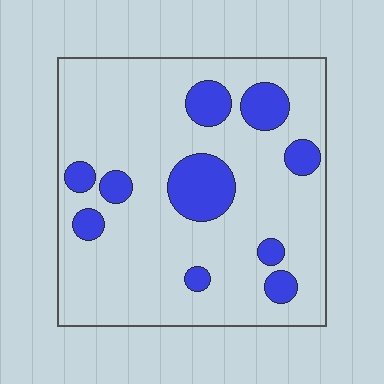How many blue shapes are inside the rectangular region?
10.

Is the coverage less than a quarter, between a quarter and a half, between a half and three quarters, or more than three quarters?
Less than a quarter.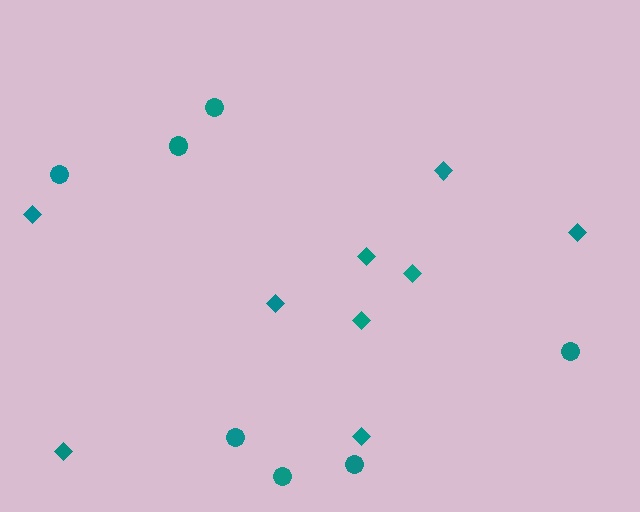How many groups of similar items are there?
There are 2 groups: one group of circles (7) and one group of diamonds (9).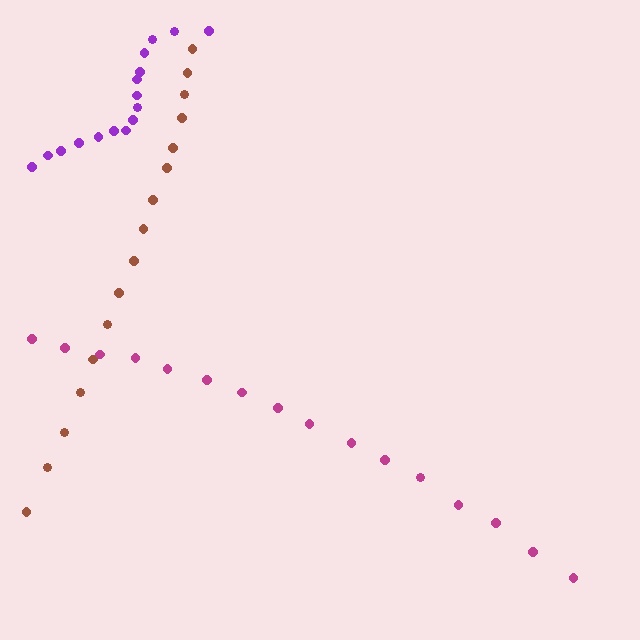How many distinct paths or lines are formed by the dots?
There are 3 distinct paths.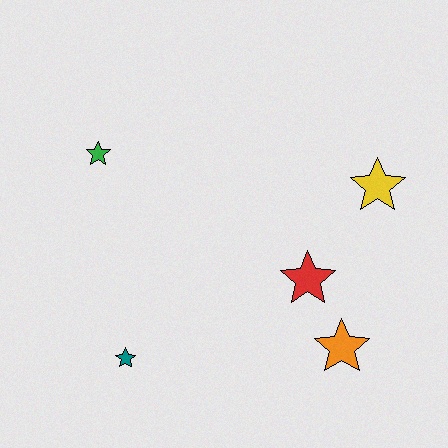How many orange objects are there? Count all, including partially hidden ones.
There is 1 orange object.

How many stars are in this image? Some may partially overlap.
There are 5 stars.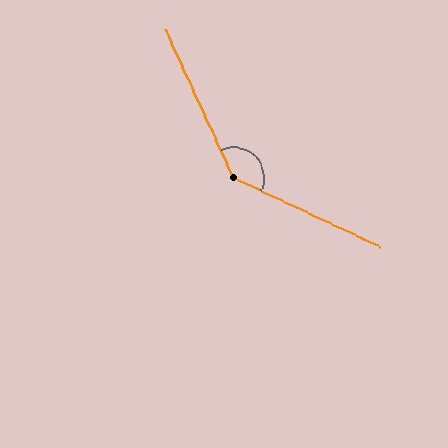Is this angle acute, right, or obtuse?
It is obtuse.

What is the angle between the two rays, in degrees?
Approximately 140 degrees.